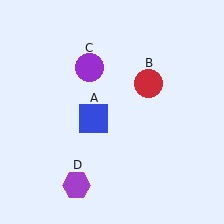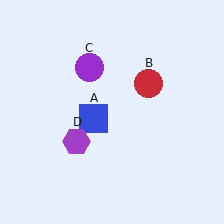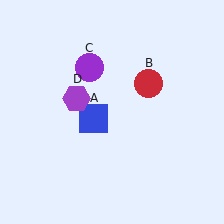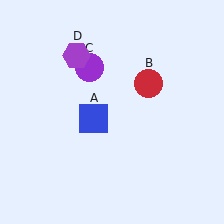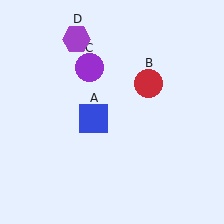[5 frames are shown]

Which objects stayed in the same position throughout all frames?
Blue square (object A) and red circle (object B) and purple circle (object C) remained stationary.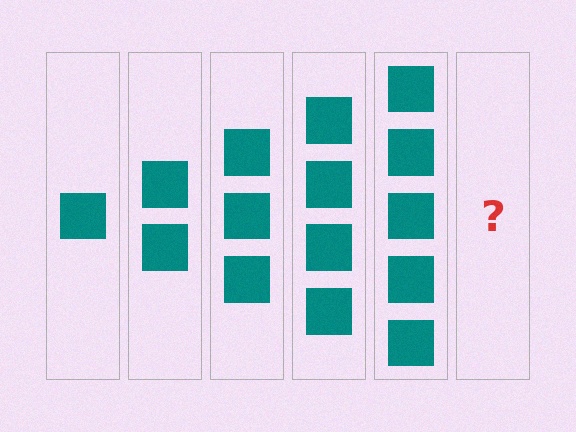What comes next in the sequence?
The next element should be 6 squares.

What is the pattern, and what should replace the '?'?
The pattern is that each step adds one more square. The '?' should be 6 squares.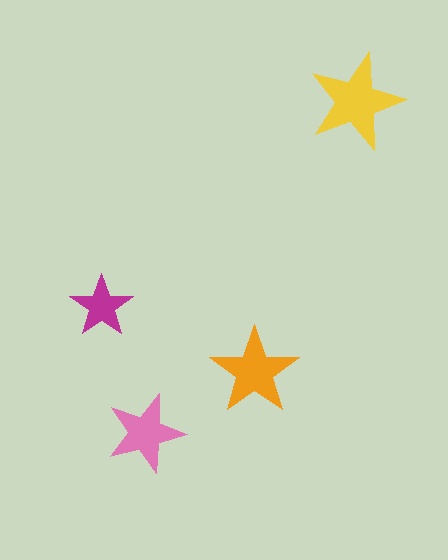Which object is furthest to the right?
The yellow star is rightmost.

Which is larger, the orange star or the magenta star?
The orange one.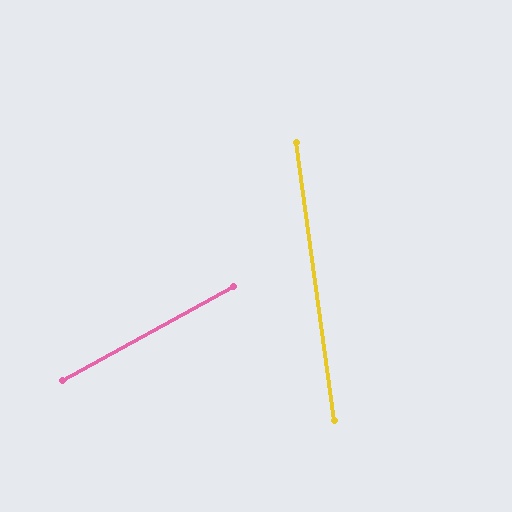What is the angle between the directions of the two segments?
Approximately 69 degrees.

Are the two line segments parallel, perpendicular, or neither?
Neither parallel nor perpendicular — they differ by about 69°.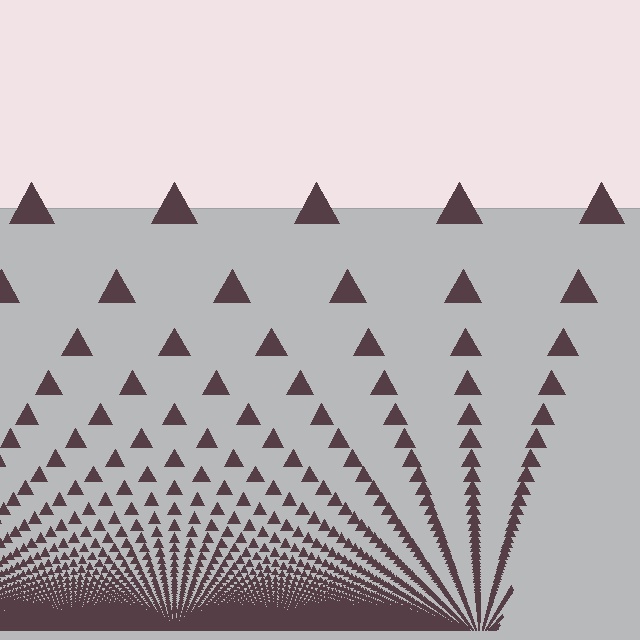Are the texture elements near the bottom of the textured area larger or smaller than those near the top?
Smaller. The gradient is inverted — elements near the bottom are smaller and denser.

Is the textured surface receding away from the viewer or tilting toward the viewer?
The surface appears to tilt toward the viewer. Texture elements get larger and sparser toward the top.